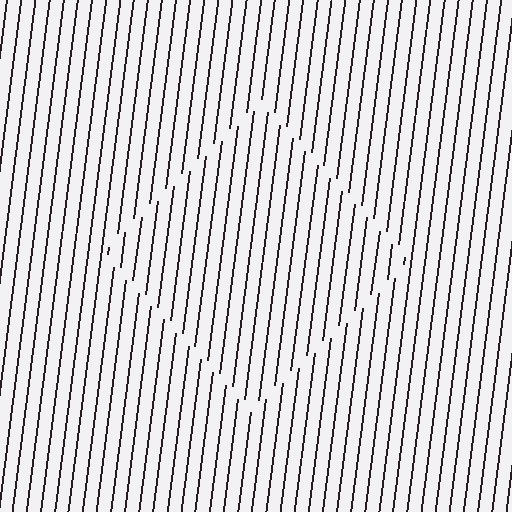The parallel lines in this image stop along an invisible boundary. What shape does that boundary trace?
An illusory square. The interior of the shape contains the same grating, shifted by half a period — the contour is defined by the phase discontinuity where line-ends from the inner and outer gratings abut.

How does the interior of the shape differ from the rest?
The interior of the shape contains the same grating, shifted by half a period — the contour is defined by the phase discontinuity where line-ends from the inner and outer gratings abut.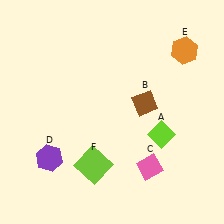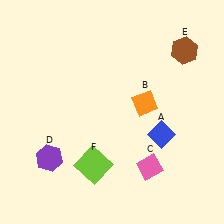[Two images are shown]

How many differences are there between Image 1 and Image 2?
There are 3 differences between the two images.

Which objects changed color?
A changed from lime to blue. B changed from brown to orange. E changed from orange to brown.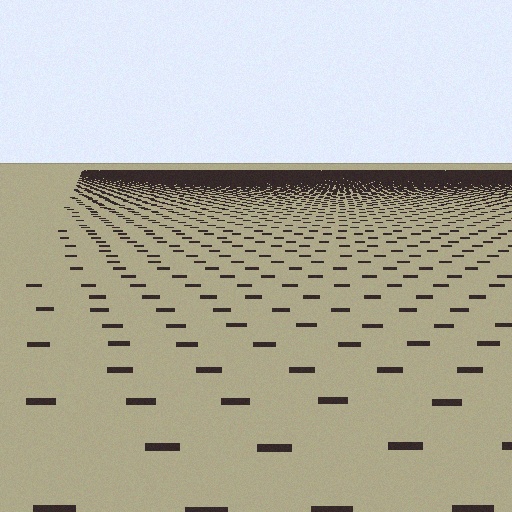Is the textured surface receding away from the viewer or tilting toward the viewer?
The surface is receding away from the viewer. Texture elements get smaller and denser toward the top.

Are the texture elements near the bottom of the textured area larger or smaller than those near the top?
Larger. Near the bottom, elements are closer to the viewer and appear at a bigger on-screen size.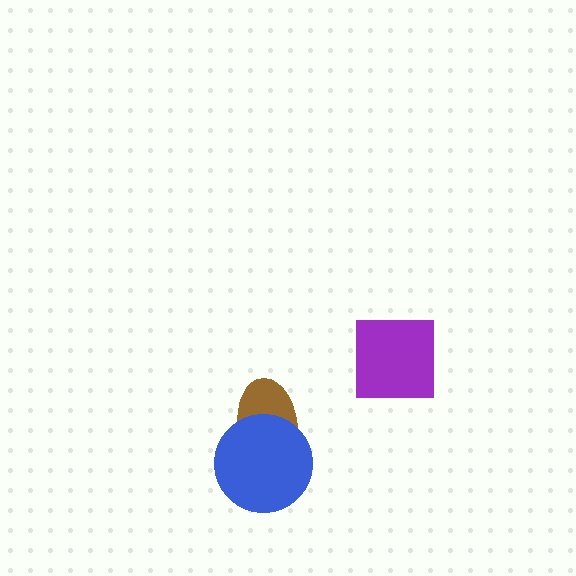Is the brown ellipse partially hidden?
Yes, it is partially covered by another shape.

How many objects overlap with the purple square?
0 objects overlap with the purple square.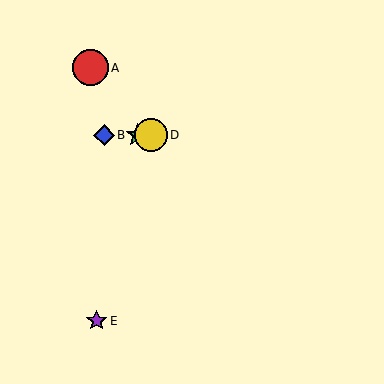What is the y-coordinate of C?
Object C is at y≈135.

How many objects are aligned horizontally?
3 objects (B, C, D) are aligned horizontally.